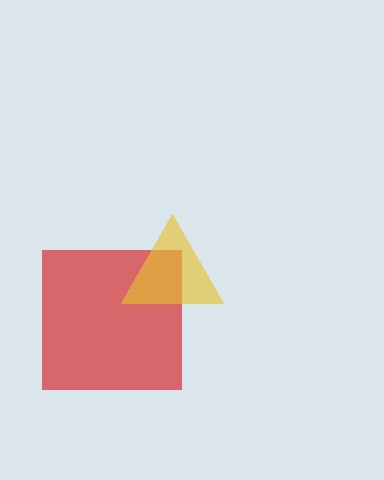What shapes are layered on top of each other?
The layered shapes are: a red square, a yellow triangle.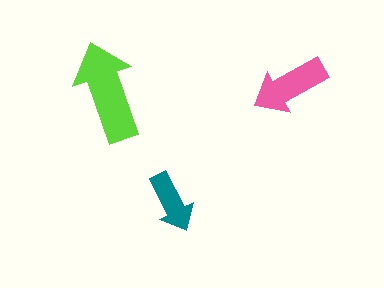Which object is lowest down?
The teal arrow is bottommost.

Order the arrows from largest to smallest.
the lime one, the pink one, the teal one.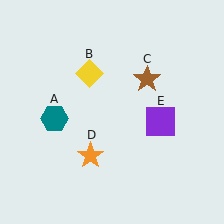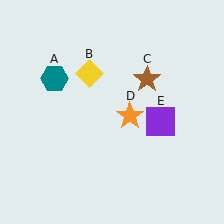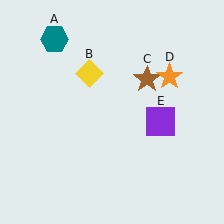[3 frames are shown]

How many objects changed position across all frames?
2 objects changed position: teal hexagon (object A), orange star (object D).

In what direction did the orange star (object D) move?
The orange star (object D) moved up and to the right.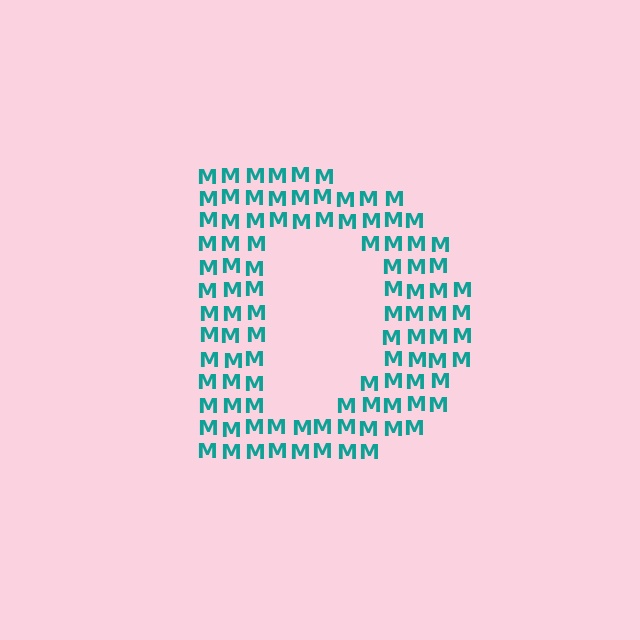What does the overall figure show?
The overall figure shows the letter D.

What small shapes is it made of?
It is made of small letter M's.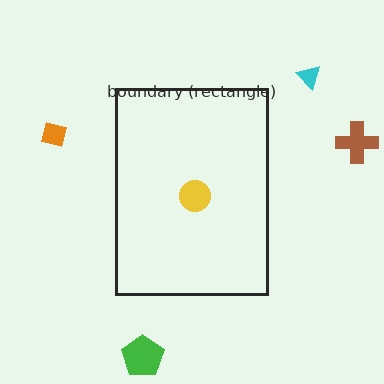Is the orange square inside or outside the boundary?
Outside.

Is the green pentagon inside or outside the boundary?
Outside.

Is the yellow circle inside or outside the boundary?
Inside.